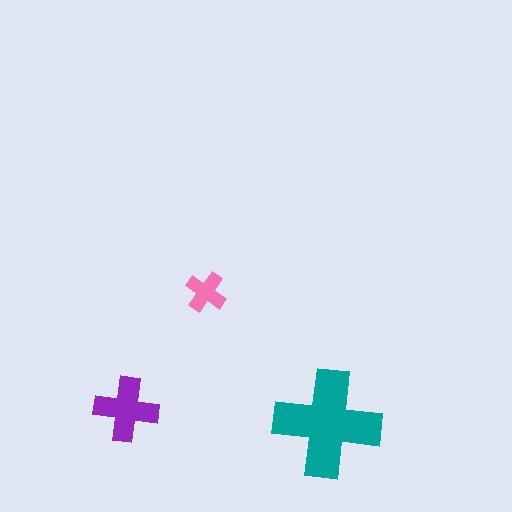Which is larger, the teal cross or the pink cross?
The teal one.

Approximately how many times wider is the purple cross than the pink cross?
About 1.5 times wider.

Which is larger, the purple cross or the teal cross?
The teal one.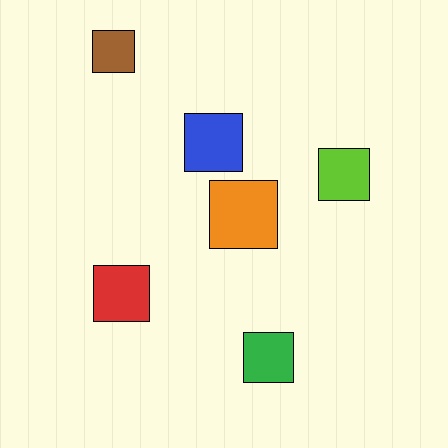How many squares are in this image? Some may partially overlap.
There are 6 squares.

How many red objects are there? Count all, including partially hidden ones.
There is 1 red object.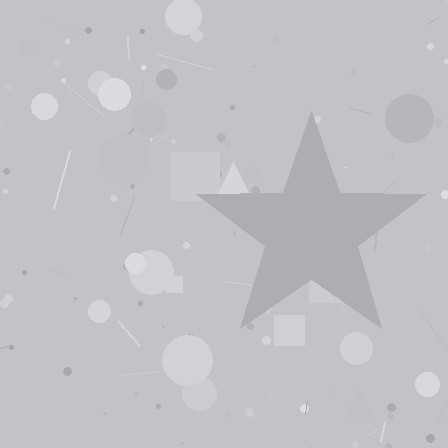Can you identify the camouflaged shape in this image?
The camouflaged shape is a star.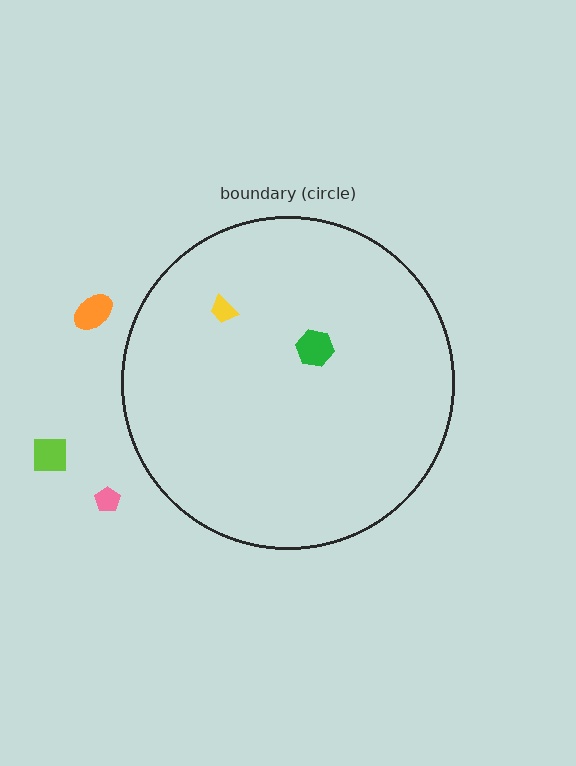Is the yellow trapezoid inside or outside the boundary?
Inside.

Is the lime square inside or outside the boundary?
Outside.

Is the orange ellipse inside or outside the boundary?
Outside.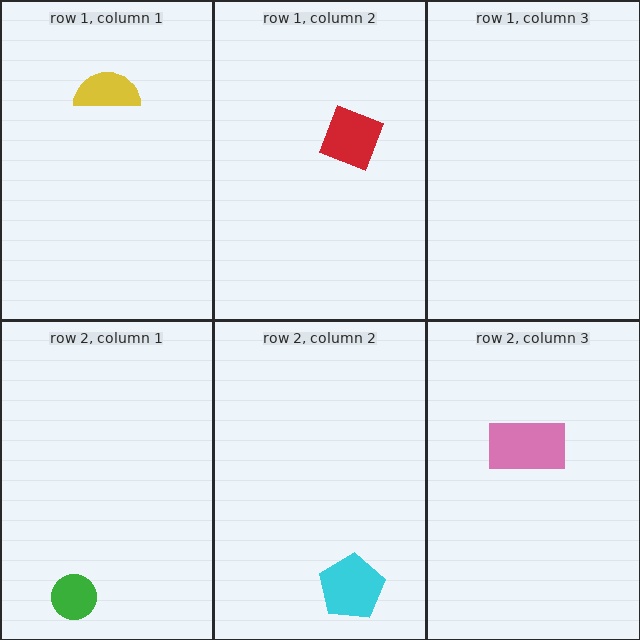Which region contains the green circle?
The row 2, column 1 region.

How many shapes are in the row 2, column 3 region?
1.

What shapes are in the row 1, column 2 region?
The red diamond.